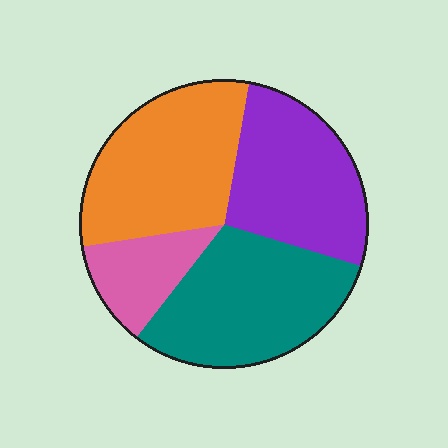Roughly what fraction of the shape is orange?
Orange covers around 30% of the shape.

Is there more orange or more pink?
Orange.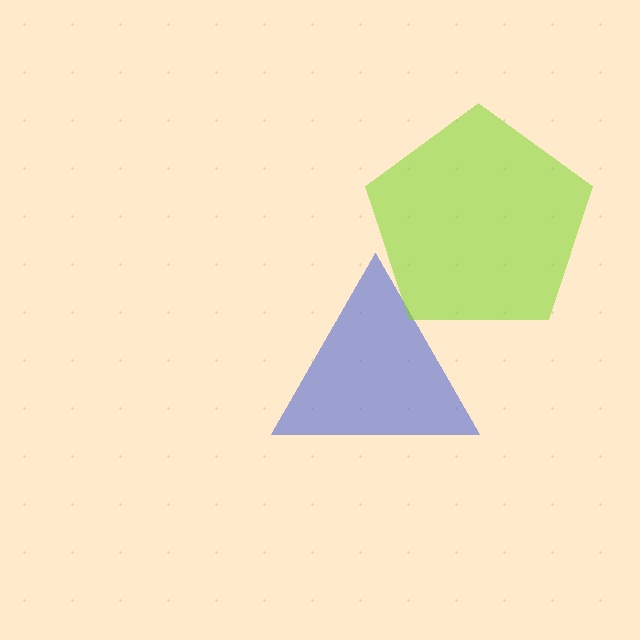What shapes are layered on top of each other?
The layered shapes are: a blue triangle, a lime pentagon.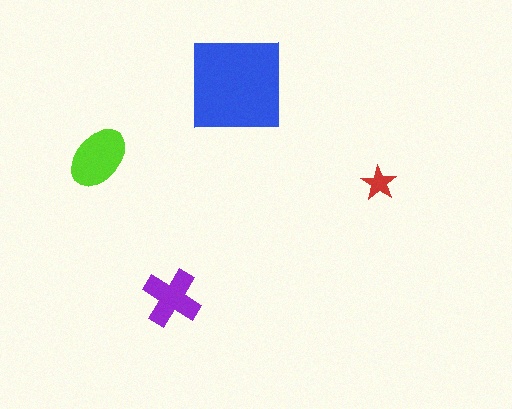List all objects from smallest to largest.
The red star, the purple cross, the lime ellipse, the blue square.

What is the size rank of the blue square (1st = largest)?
1st.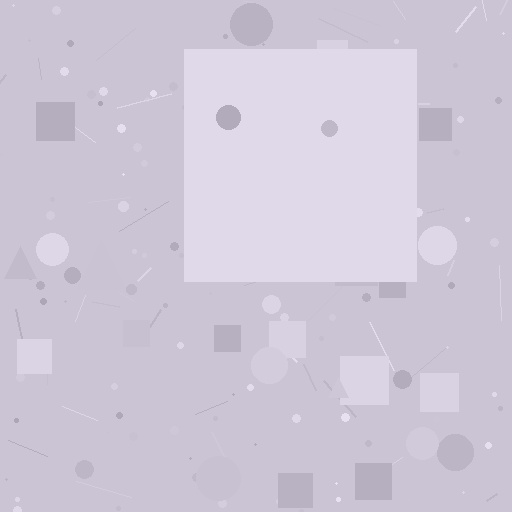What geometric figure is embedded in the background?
A square is embedded in the background.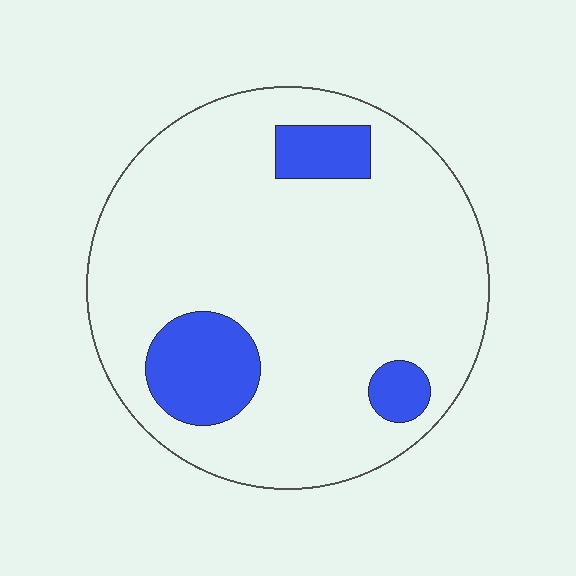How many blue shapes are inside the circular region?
3.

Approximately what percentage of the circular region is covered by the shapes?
Approximately 15%.